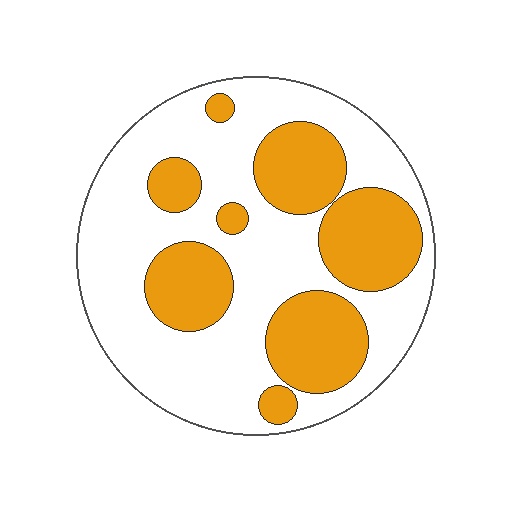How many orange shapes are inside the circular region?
8.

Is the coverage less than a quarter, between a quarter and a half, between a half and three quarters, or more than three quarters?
Between a quarter and a half.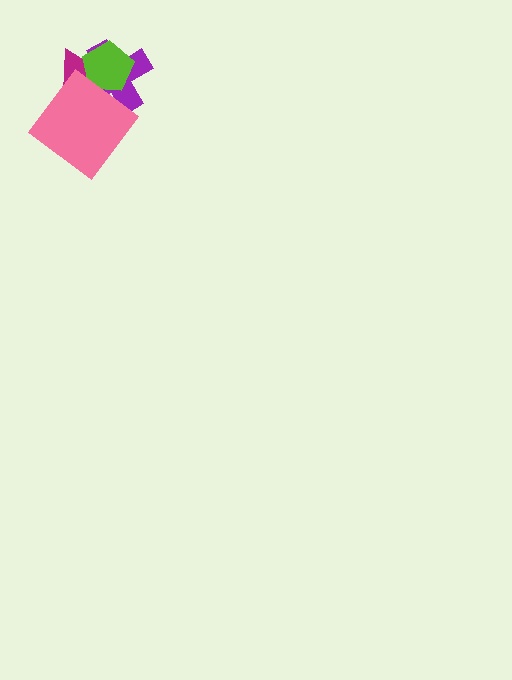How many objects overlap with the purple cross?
3 objects overlap with the purple cross.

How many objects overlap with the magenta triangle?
3 objects overlap with the magenta triangle.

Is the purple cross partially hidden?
Yes, it is partially covered by another shape.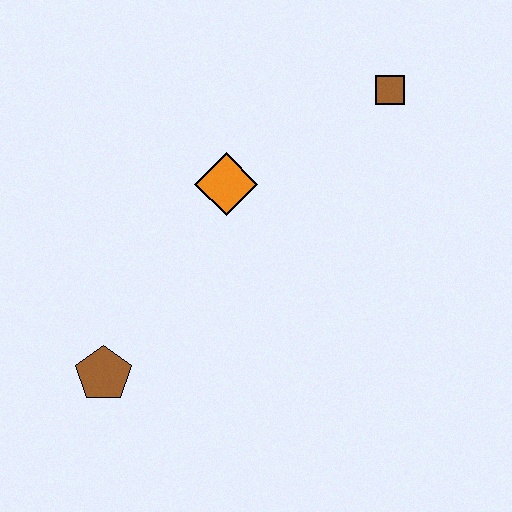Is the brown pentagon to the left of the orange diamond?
Yes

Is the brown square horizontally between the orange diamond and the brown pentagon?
No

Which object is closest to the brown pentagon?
The orange diamond is closest to the brown pentagon.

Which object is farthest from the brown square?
The brown pentagon is farthest from the brown square.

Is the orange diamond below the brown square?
Yes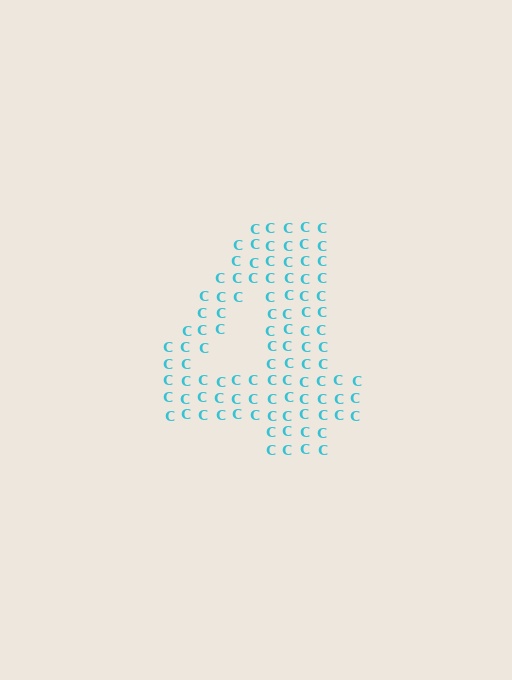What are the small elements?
The small elements are letter C's.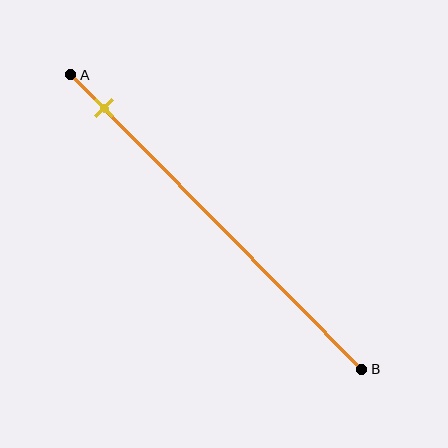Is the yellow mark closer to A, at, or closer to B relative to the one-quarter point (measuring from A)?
The yellow mark is closer to point A than the one-quarter point of segment AB.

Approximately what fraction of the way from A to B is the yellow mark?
The yellow mark is approximately 10% of the way from A to B.